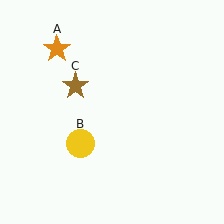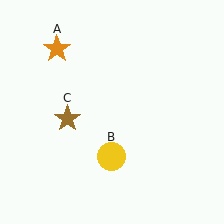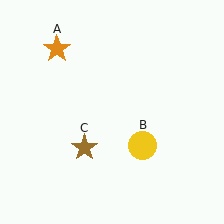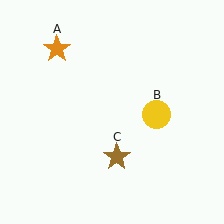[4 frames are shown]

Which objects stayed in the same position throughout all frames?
Orange star (object A) remained stationary.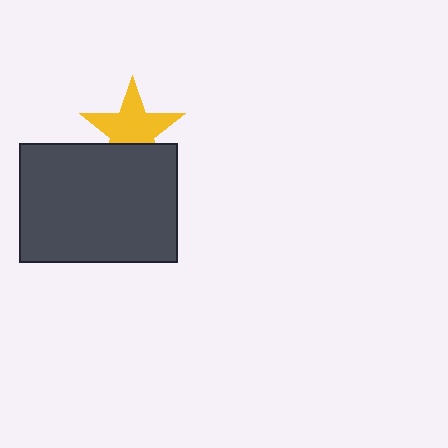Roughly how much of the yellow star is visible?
Most of it is visible (roughly 70%).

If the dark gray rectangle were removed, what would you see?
You would see the complete yellow star.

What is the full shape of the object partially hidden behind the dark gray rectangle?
The partially hidden object is a yellow star.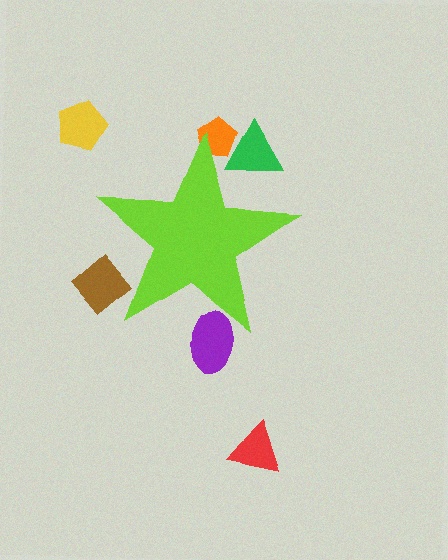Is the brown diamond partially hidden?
Yes, the brown diamond is partially hidden behind the lime star.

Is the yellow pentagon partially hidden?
No, the yellow pentagon is fully visible.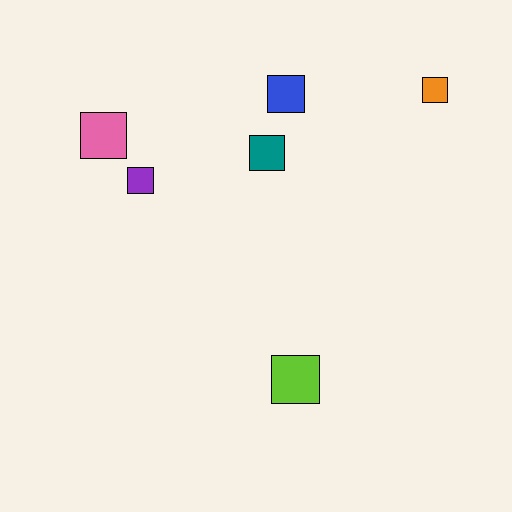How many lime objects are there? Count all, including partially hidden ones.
There is 1 lime object.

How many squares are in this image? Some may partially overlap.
There are 6 squares.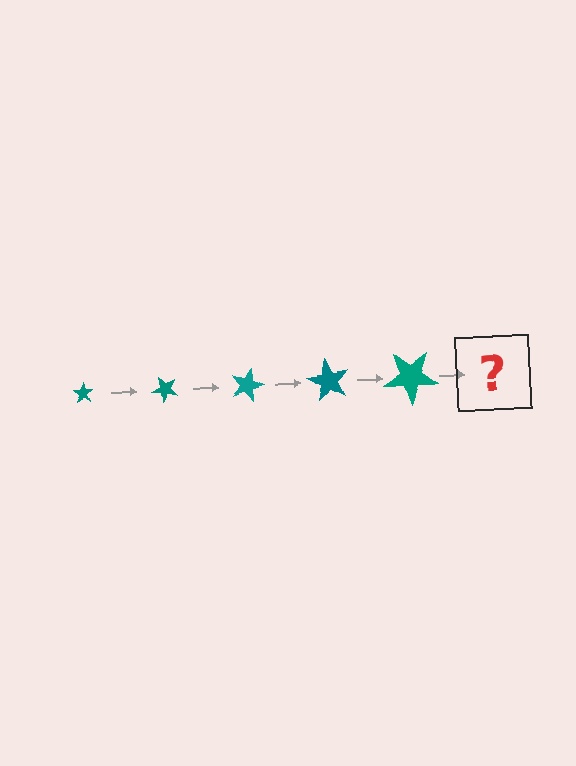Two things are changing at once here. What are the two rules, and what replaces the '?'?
The two rules are that the star grows larger each step and it rotates 45 degrees each step. The '?' should be a star, larger than the previous one and rotated 225 degrees from the start.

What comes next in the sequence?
The next element should be a star, larger than the previous one and rotated 225 degrees from the start.